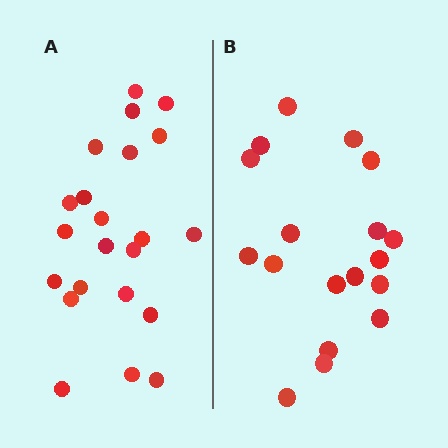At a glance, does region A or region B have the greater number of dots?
Region A (the left region) has more dots.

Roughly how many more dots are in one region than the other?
Region A has about 4 more dots than region B.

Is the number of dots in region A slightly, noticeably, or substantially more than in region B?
Region A has only slightly more — the two regions are fairly close. The ratio is roughly 1.2 to 1.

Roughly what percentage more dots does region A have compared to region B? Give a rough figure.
About 20% more.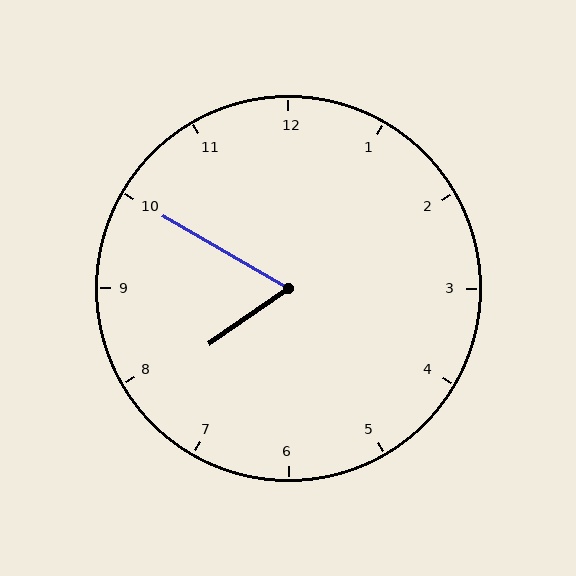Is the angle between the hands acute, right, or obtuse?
It is acute.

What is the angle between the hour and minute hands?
Approximately 65 degrees.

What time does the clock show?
7:50.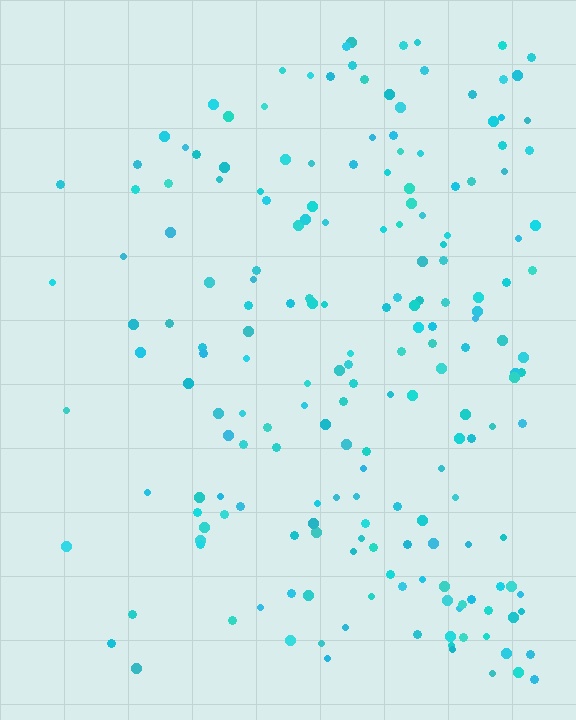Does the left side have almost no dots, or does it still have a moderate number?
Still a moderate number, just noticeably fewer than the right.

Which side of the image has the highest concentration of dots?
The right.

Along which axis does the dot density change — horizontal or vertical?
Horizontal.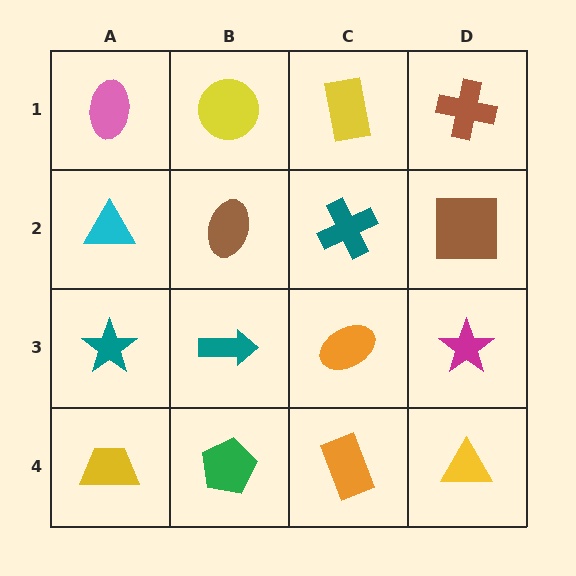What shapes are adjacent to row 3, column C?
A teal cross (row 2, column C), an orange rectangle (row 4, column C), a teal arrow (row 3, column B), a magenta star (row 3, column D).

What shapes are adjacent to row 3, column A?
A cyan triangle (row 2, column A), a yellow trapezoid (row 4, column A), a teal arrow (row 3, column B).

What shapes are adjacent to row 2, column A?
A pink ellipse (row 1, column A), a teal star (row 3, column A), a brown ellipse (row 2, column B).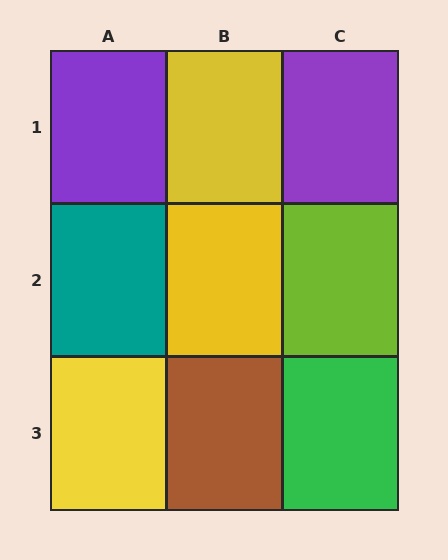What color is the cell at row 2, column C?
Lime.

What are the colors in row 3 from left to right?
Yellow, brown, green.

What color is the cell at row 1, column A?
Purple.